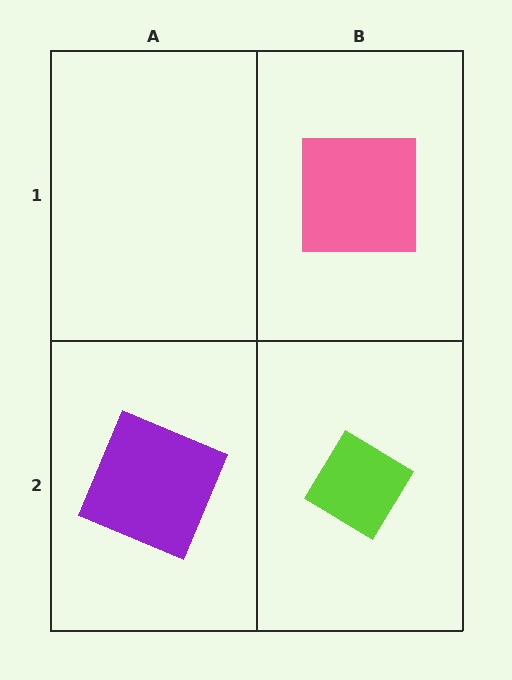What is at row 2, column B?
A lime diamond.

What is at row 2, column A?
A purple square.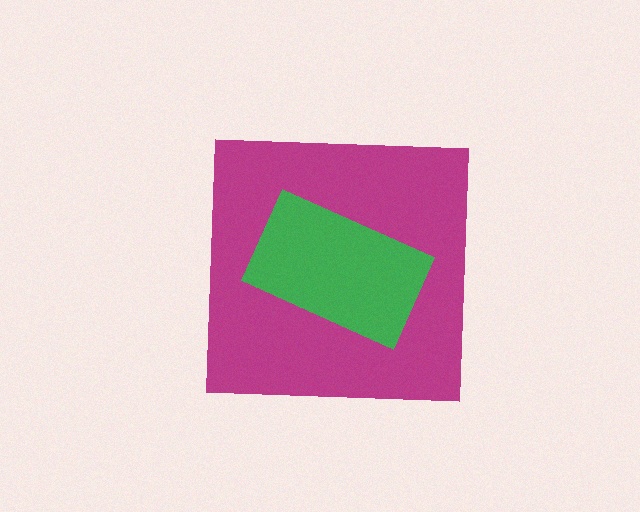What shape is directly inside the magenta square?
The green rectangle.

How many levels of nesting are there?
2.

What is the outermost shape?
The magenta square.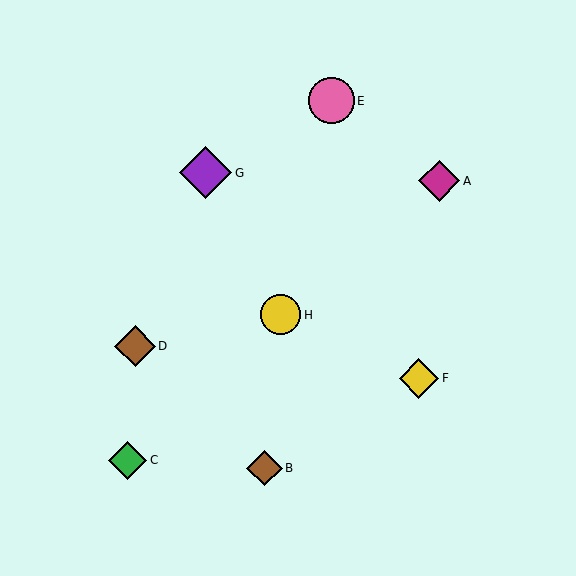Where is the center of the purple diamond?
The center of the purple diamond is at (205, 173).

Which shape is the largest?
The purple diamond (labeled G) is the largest.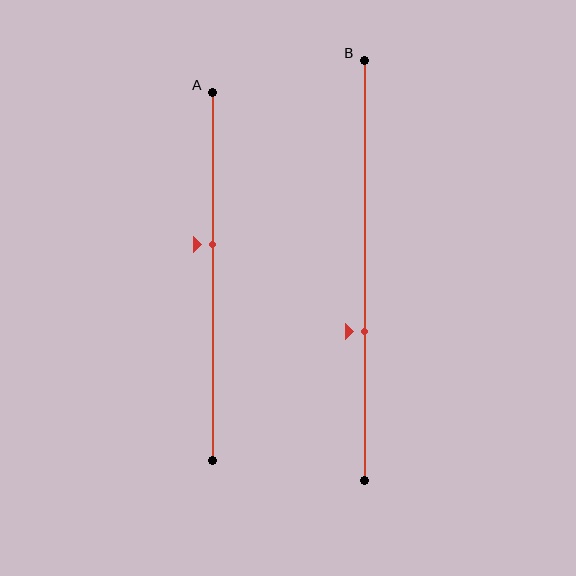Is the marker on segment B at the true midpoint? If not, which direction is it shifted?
No, the marker on segment B is shifted downward by about 15% of the segment length.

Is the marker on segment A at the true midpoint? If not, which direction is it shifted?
No, the marker on segment A is shifted upward by about 9% of the segment length.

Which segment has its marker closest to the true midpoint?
Segment A has its marker closest to the true midpoint.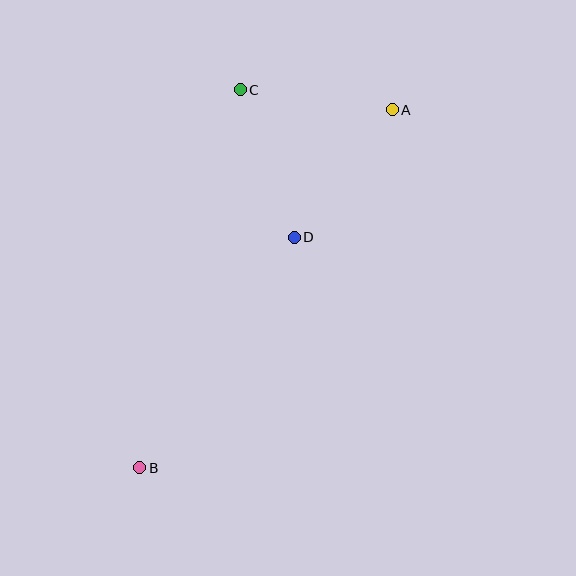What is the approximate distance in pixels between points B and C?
The distance between B and C is approximately 391 pixels.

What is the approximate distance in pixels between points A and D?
The distance between A and D is approximately 161 pixels.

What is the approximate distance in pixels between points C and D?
The distance between C and D is approximately 157 pixels.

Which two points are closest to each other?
Points A and C are closest to each other.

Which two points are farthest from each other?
Points A and B are farthest from each other.